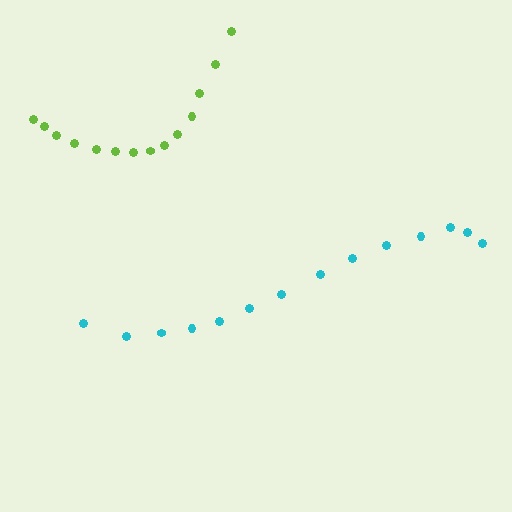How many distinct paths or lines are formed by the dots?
There are 2 distinct paths.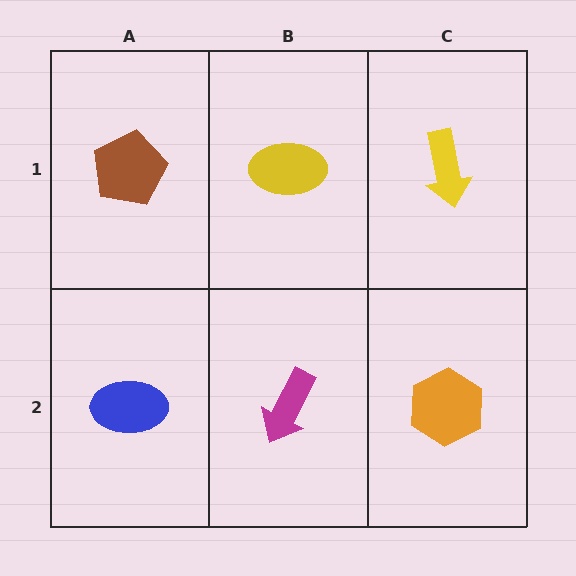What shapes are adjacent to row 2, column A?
A brown pentagon (row 1, column A), a magenta arrow (row 2, column B).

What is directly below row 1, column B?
A magenta arrow.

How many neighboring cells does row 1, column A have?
2.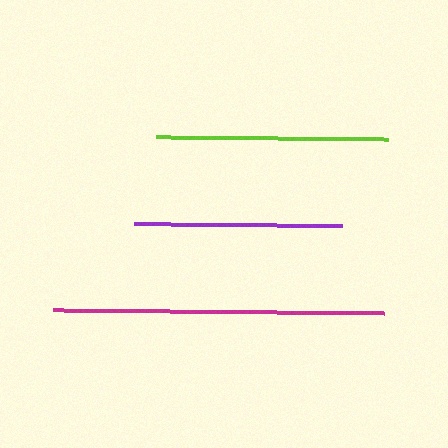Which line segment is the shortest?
The purple line is the shortest at approximately 208 pixels.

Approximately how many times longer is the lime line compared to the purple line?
The lime line is approximately 1.1 times the length of the purple line.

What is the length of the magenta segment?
The magenta segment is approximately 331 pixels long.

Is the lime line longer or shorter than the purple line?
The lime line is longer than the purple line.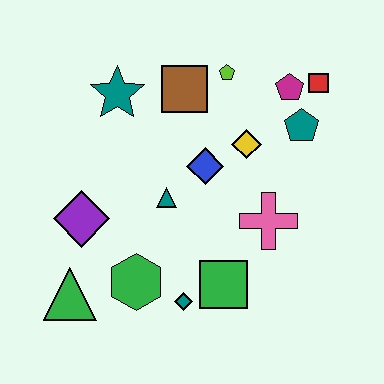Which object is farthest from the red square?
The green triangle is farthest from the red square.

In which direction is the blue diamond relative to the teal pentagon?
The blue diamond is to the left of the teal pentagon.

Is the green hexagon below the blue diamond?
Yes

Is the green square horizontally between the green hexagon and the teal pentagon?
Yes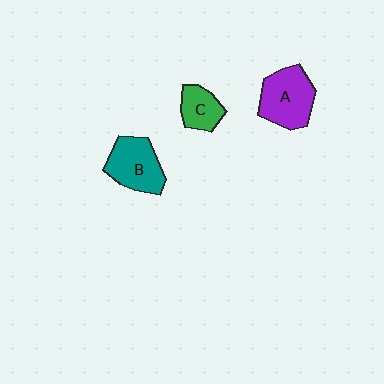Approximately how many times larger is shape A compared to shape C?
Approximately 1.8 times.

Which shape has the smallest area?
Shape C (green).